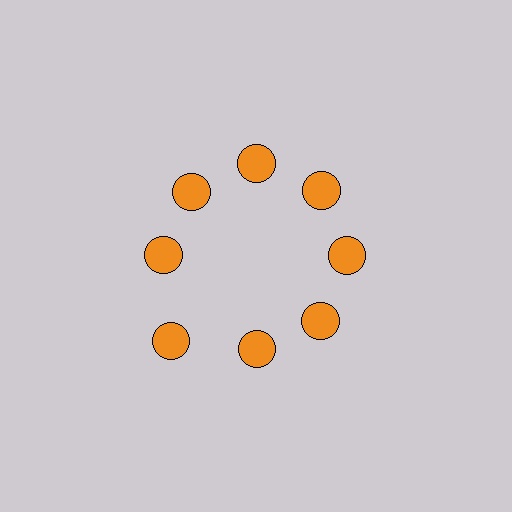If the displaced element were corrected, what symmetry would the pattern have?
It would have 8-fold rotational symmetry — the pattern would map onto itself every 45 degrees.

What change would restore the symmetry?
The symmetry would be restored by moving it inward, back onto the ring so that all 8 circles sit at equal angles and equal distance from the center.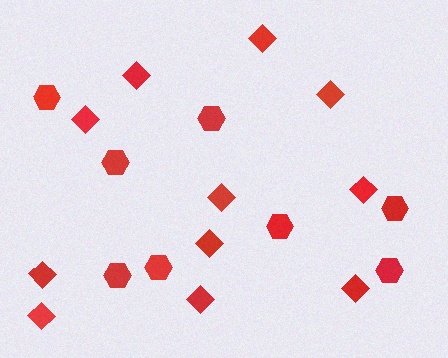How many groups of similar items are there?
There are 2 groups: one group of hexagons (8) and one group of diamonds (11).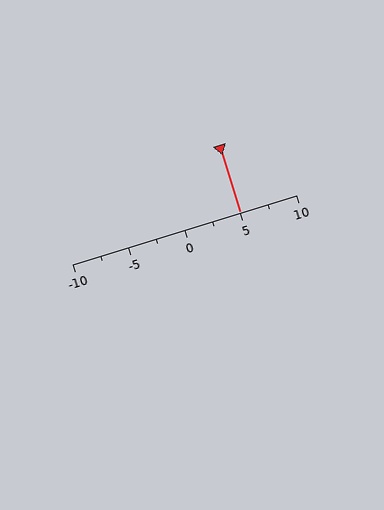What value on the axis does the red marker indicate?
The marker indicates approximately 5.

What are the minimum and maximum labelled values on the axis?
The axis runs from -10 to 10.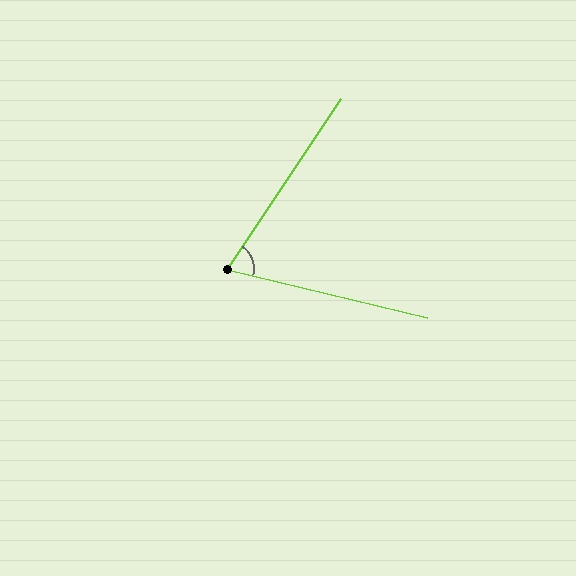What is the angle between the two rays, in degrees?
Approximately 70 degrees.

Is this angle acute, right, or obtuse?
It is acute.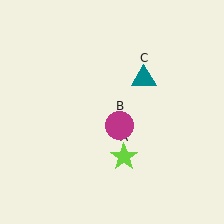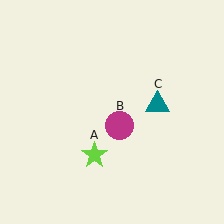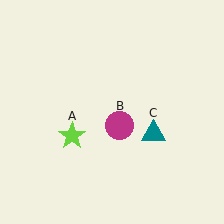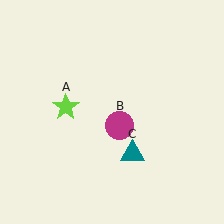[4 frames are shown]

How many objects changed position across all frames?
2 objects changed position: lime star (object A), teal triangle (object C).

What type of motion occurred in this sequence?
The lime star (object A), teal triangle (object C) rotated clockwise around the center of the scene.